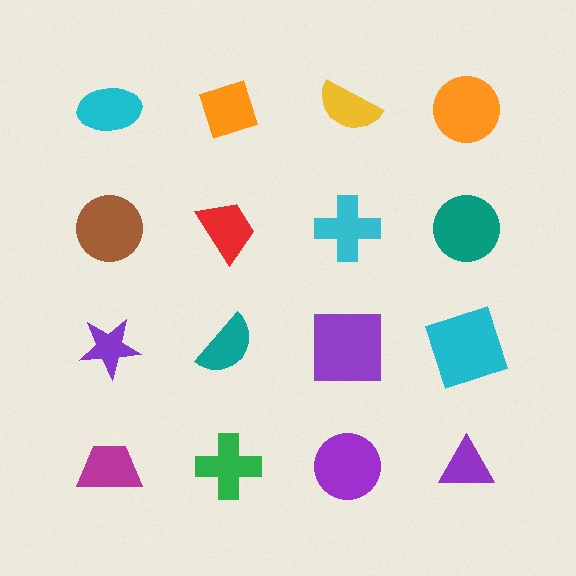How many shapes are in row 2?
4 shapes.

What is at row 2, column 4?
A teal circle.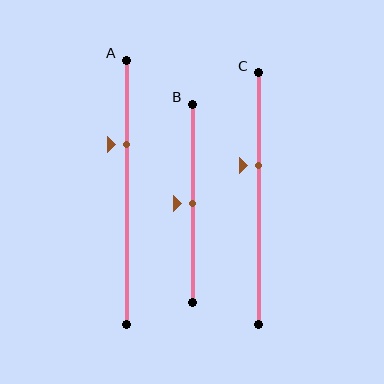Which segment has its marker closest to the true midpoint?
Segment B has its marker closest to the true midpoint.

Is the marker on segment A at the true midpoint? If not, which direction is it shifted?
No, the marker on segment A is shifted upward by about 18% of the segment length.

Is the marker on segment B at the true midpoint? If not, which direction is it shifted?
Yes, the marker on segment B is at the true midpoint.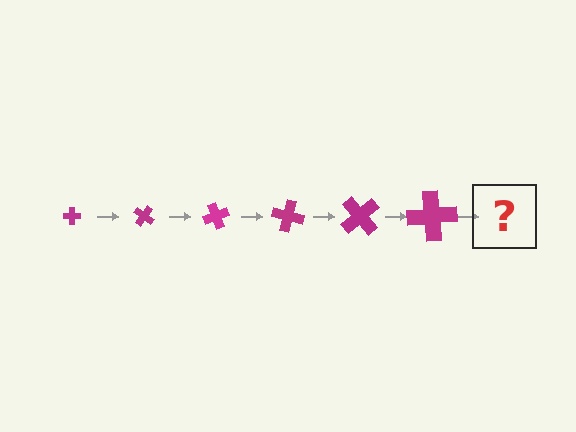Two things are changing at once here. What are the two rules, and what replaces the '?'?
The two rules are that the cross grows larger each step and it rotates 35 degrees each step. The '?' should be a cross, larger than the previous one and rotated 210 degrees from the start.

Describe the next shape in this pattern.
It should be a cross, larger than the previous one and rotated 210 degrees from the start.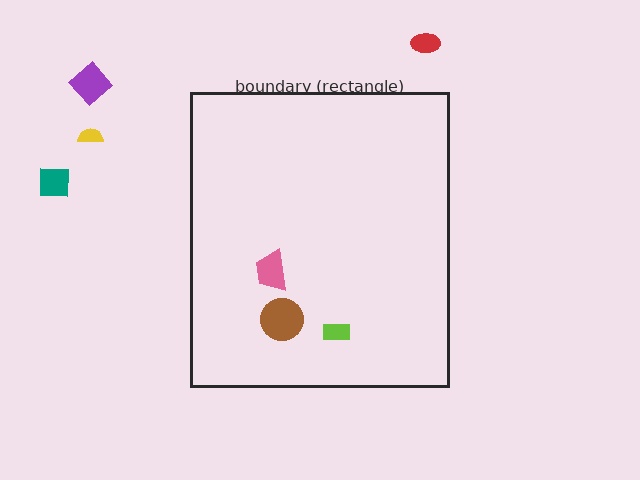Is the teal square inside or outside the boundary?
Outside.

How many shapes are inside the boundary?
3 inside, 4 outside.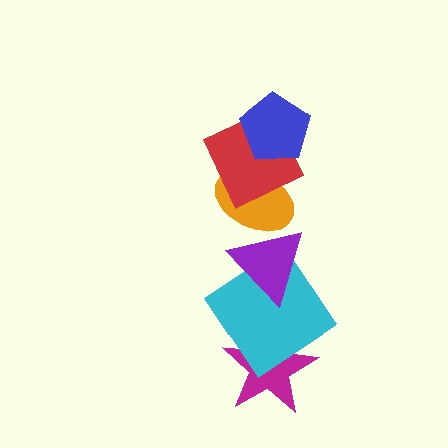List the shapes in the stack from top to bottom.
From top to bottom: the blue pentagon, the red square, the orange ellipse, the purple triangle, the cyan diamond, the magenta star.